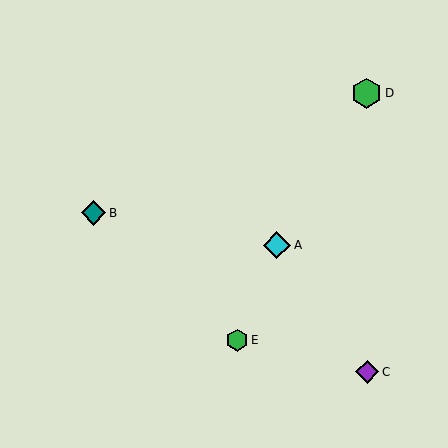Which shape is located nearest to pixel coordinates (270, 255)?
The cyan diamond (labeled A) at (277, 245) is nearest to that location.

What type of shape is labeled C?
Shape C is a purple diamond.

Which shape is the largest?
The green hexagon (labeled D) is the largest.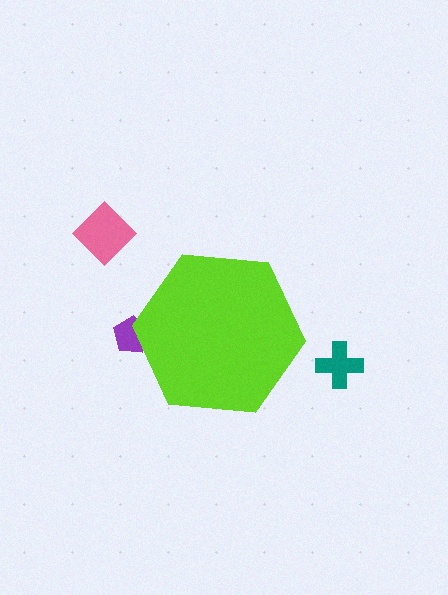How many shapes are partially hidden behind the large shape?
1 shape is partially hidden.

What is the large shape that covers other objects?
A lime hexagon.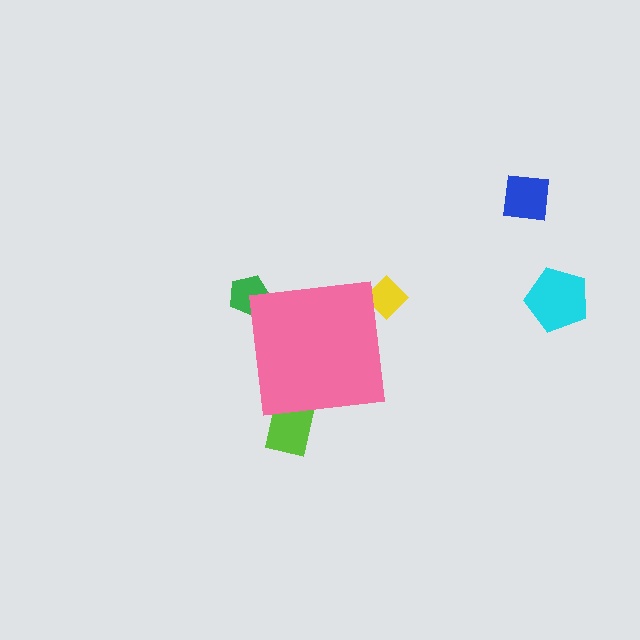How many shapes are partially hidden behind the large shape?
3 shapes are partially hidden.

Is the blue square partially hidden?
No, the blue square is fully visible.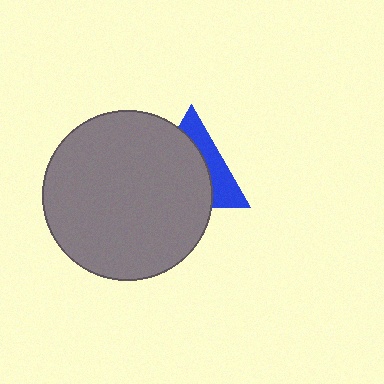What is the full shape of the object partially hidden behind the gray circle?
The partially hidden object is a blue triangle.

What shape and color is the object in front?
The object in front is a gray circle.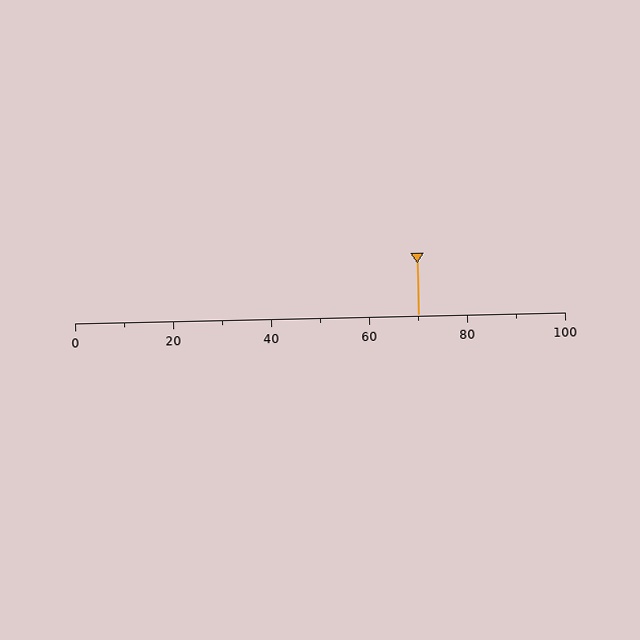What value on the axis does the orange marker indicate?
The marker indicates approximately 70.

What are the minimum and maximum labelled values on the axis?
The axis runs from 0 to 100.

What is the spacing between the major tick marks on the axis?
The major ticks are spaced 20 apart.